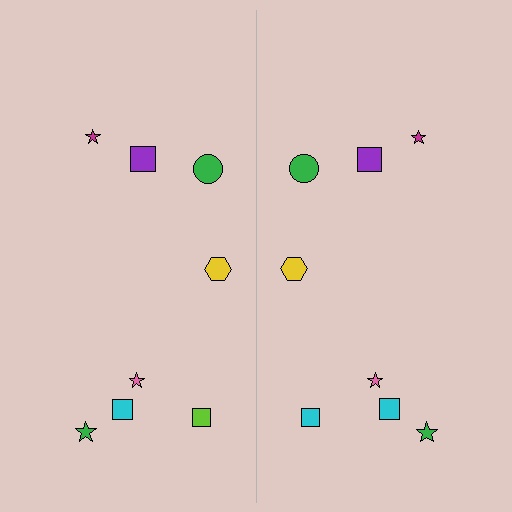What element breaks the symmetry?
The cyan square on the right side breaks the symmetry — its mirror counterpart is lime.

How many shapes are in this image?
There are 16 shapes in this image.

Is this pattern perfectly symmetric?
No, the pattern is not perfectly symmetric. The cyan square on the right side breaks the symmetry — its mirror counterpart is lime.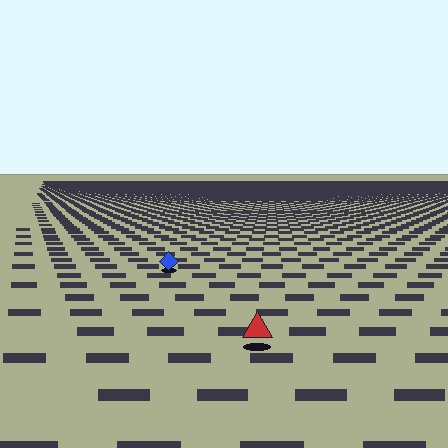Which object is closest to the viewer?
The red triangle is closest. The texture marks near it are larger and more spread out.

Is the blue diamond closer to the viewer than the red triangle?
No. The red triangle is closer — you can tell from the texture gradient: the ground texture is coarser near it.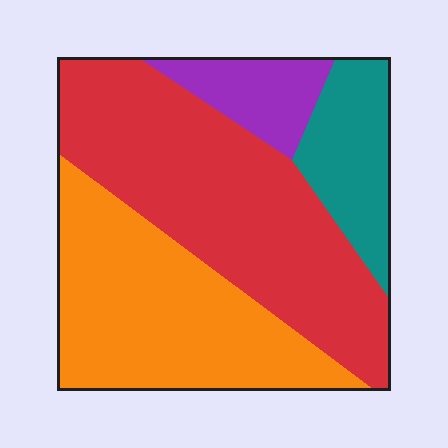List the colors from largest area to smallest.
From largest to smallest: red, orange, teal, purple.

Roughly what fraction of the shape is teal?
Teal covers 13% of the shape.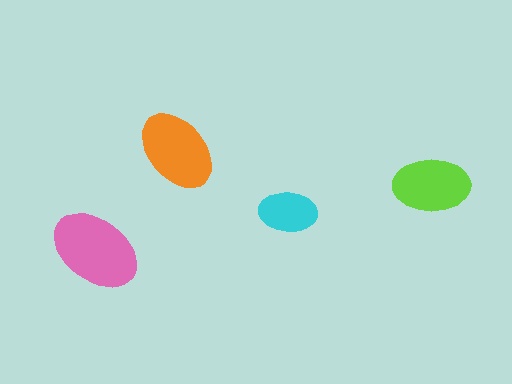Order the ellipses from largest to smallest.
the pink one, the orange one, the lime one, the cyan one.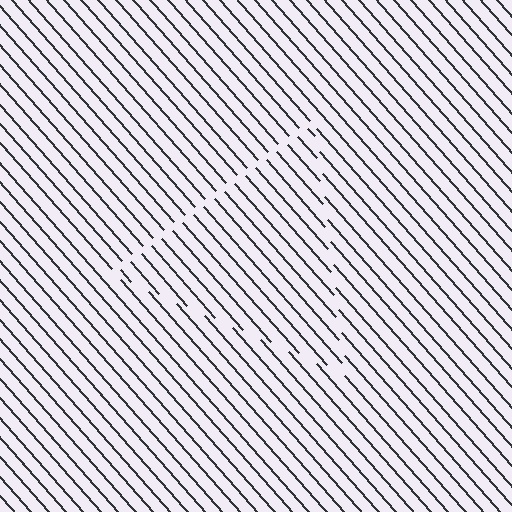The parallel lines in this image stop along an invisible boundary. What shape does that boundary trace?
An illusory triangle. The interior of the shape contains the same grating, shifted by half a period — the contour is defined by the phase discontinuity where line-ends from the inner and outer gratings abut.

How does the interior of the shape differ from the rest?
The interior of the shape contains the same grating, shifted by half a period — the contour is defined by the phase discontinuity where line-ends from the inner and outer gratings abut.